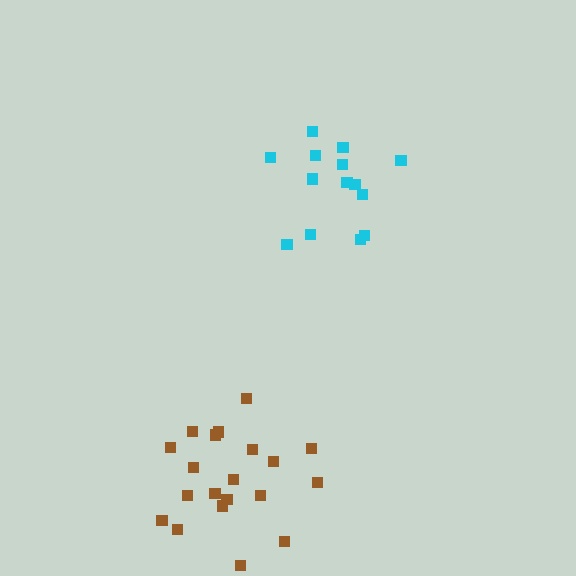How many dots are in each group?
Group 1: 14 dots, Group 2: 20 dots (34 total).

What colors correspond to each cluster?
The clusters are colored: cyan, brown.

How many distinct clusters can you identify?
There are 2 distinct clusters.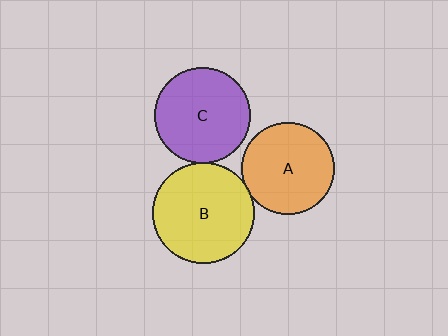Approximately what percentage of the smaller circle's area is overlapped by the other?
Approximately 5%.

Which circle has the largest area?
Circle B (yellow).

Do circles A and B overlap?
Yes.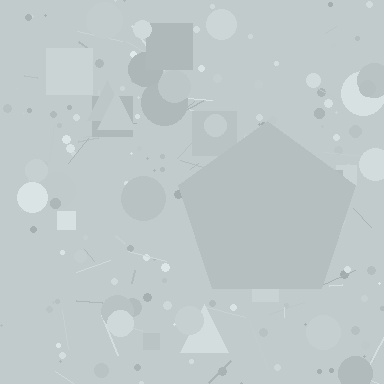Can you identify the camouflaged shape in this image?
The camouflaged shape is a pentagon.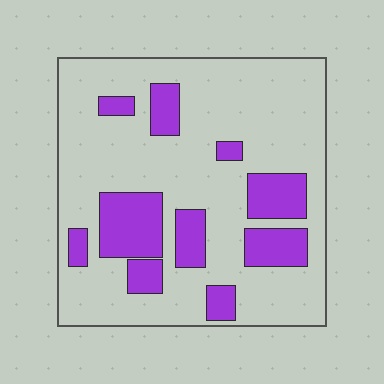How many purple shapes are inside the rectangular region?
10.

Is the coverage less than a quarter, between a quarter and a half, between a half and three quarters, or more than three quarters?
Less than a quarter.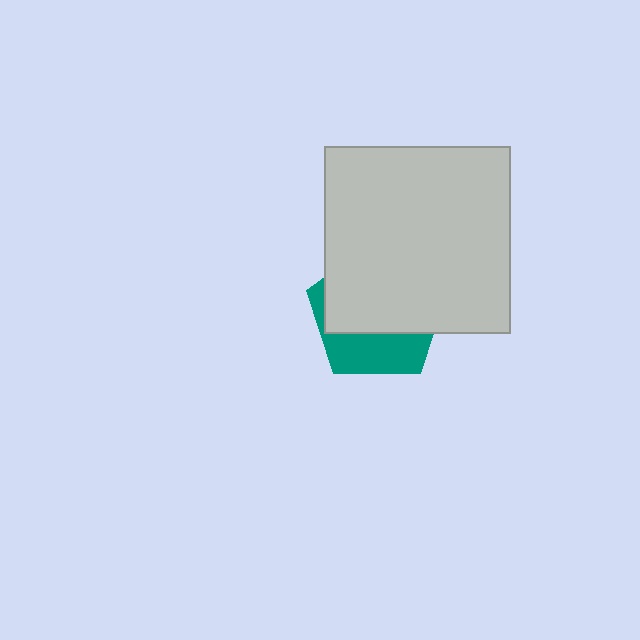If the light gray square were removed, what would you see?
You would see the complete teal pentagon.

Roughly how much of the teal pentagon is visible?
A small part of it is visible (roughly 35%).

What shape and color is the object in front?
The object in front is a light gray square.